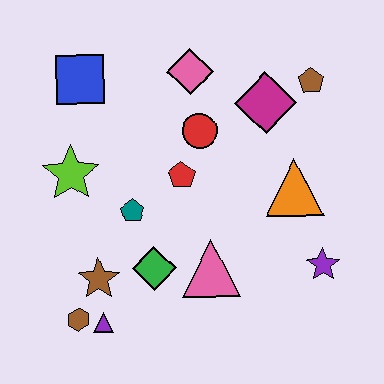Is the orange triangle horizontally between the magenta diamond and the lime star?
No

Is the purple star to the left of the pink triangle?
No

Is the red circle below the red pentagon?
No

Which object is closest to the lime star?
The teal pentagon is closest to the lime star.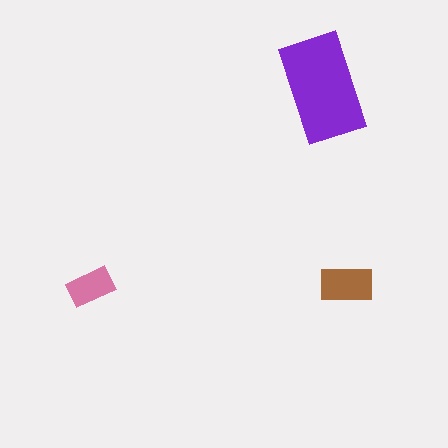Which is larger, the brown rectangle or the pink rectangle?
The brown one.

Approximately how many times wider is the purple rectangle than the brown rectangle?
About 2 times wider.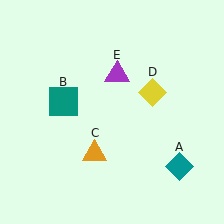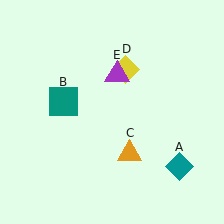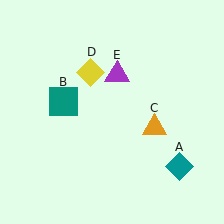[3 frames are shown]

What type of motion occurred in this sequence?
The orange triangle (object C), yellow diamond (object D) rotated counterclockwise around the center of the scene.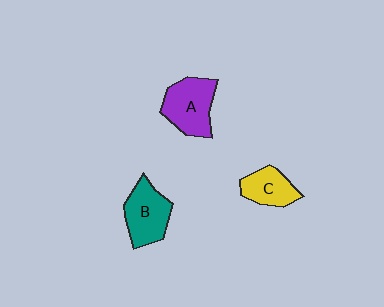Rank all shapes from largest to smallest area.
From largest to smallest: A (purple), B (teal), C (yellow).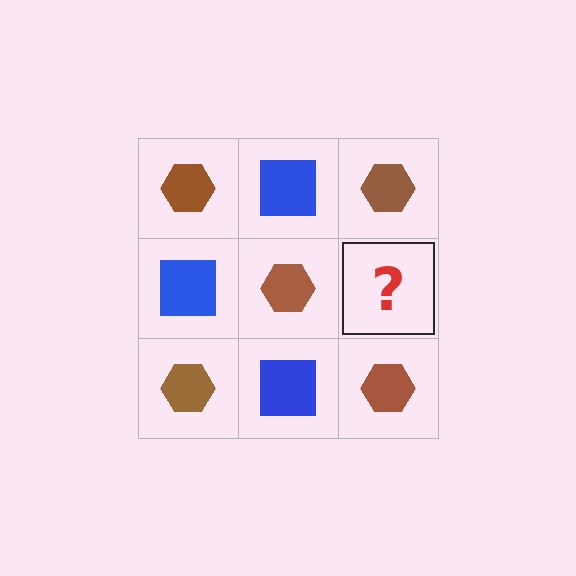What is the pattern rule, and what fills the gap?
The rule is that it alternates brown hexagon and blue square in a checkerboard pattern. The gap should be filled with a blue square.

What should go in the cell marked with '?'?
The missing cell should contain a blue square.